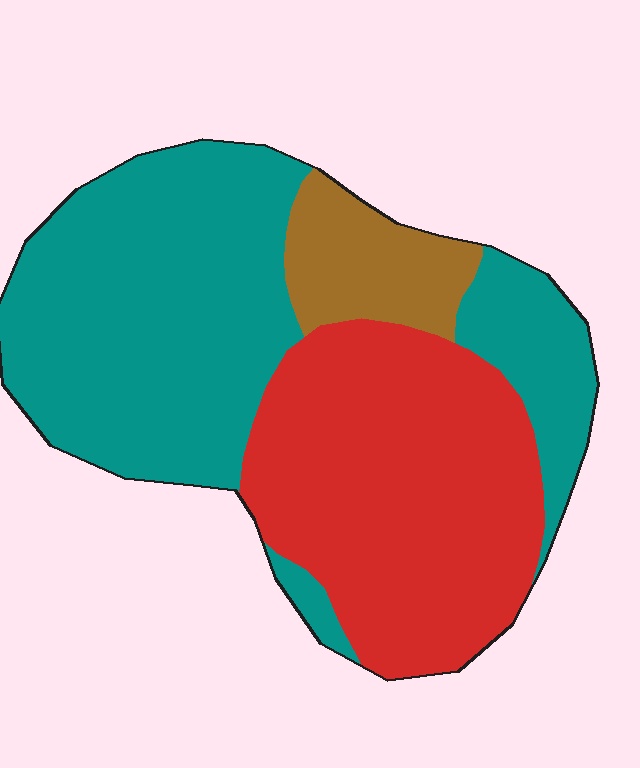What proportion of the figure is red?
Red covers about 40% of the figure.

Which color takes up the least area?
Brown, at roughly 10%.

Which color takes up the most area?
Teal, at roughly 50%.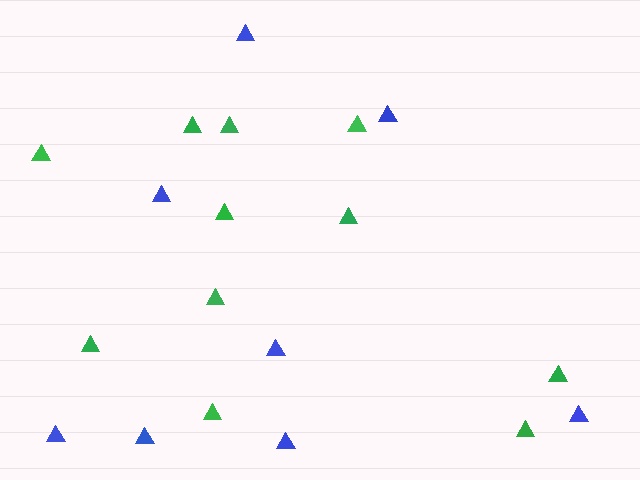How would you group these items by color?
There are 2 groups: one group of blue triangles (8) and one group of green triangles (11).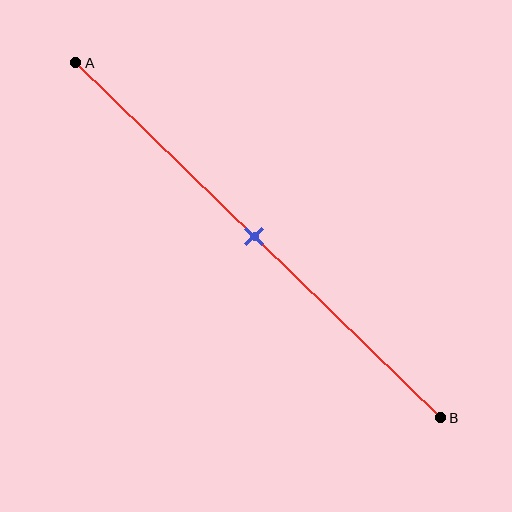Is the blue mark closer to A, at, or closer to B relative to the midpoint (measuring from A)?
The blue mark is approximately at the midpoint of segment AB.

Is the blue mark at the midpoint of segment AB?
Yes, the mark is approximately at the midpoint.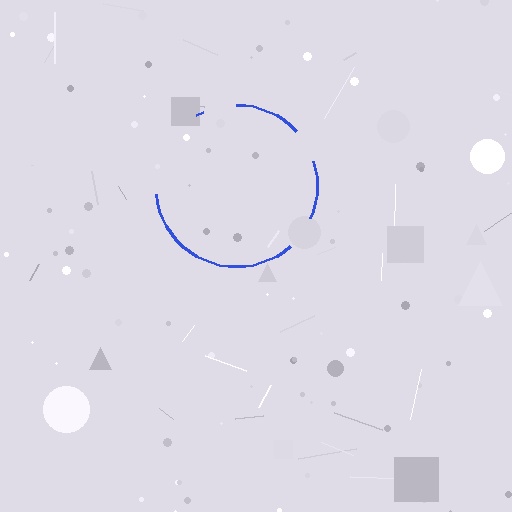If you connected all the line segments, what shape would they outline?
They would outline a circle.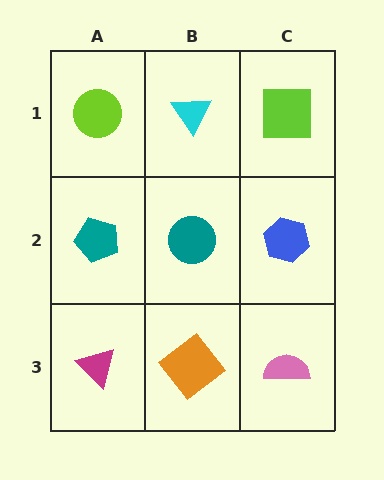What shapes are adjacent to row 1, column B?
A teal circle (row 2, column B), a lime circle (row 1, column A), a lime square (row 1, column C).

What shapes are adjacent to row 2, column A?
A lime circle (row 1, column A), a magenta triangle (row 3, column A), a teal circle (row 2, column B).